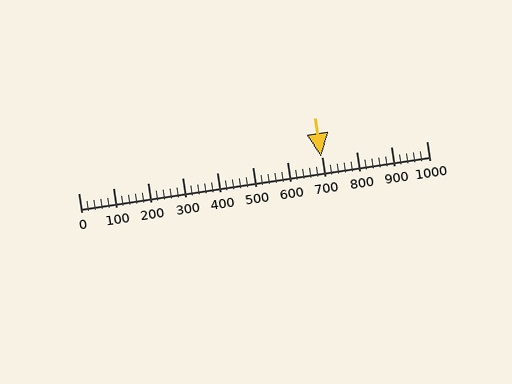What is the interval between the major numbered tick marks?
The major tick marks are spaced 100 units apart.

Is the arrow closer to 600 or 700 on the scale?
The arrow is closer to 700.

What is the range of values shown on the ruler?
The ruler shows values from 0 to 1000.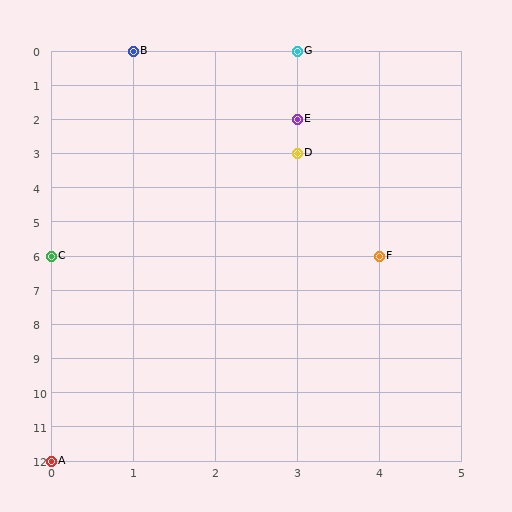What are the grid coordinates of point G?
Point G is at grid coordinates (3, 0).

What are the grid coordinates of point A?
Point A is at grid coordinates (0, 12).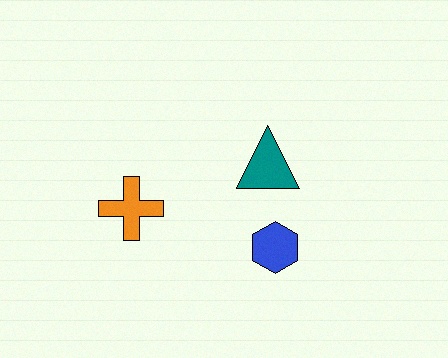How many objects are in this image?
There are 3 objects.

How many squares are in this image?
There are no squares.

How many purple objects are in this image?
There are no purple objects.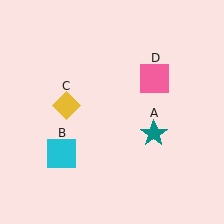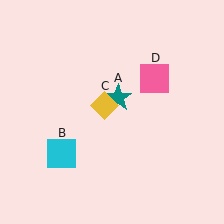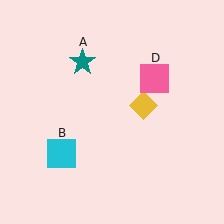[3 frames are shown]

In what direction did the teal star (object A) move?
The teal star (object A) moved up and to the left.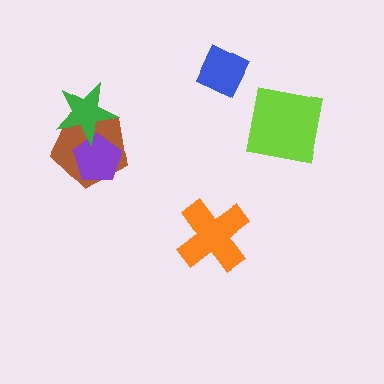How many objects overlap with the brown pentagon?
2 objects overlap with the brown pentagon.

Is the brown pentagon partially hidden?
Yes, it is partially covered by another shape.